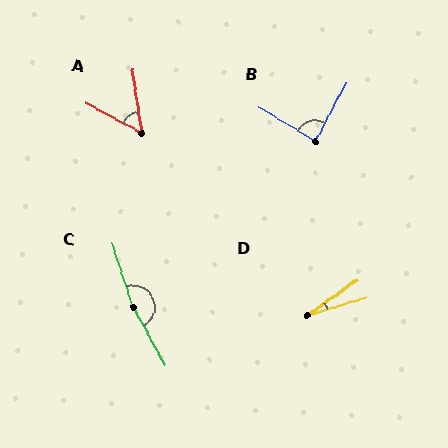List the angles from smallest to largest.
D (19°), A (54°), B (87°), C (169°).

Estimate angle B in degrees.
Approximately 87 degrees.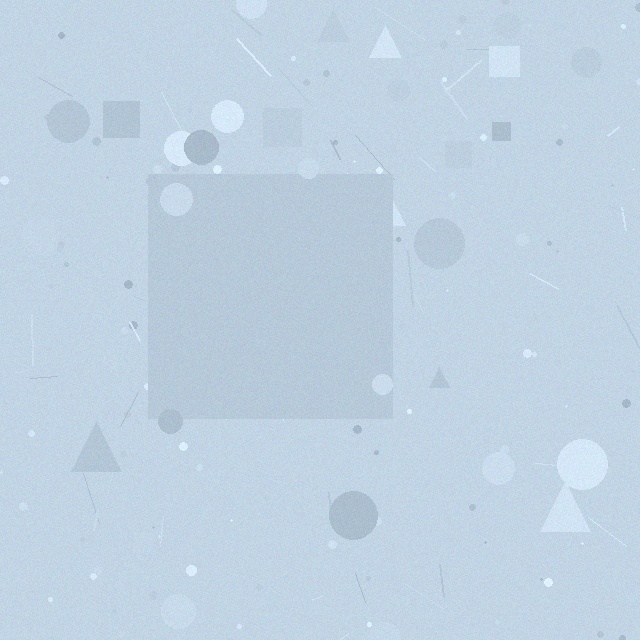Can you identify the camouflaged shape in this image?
The camouflaged shape is a square.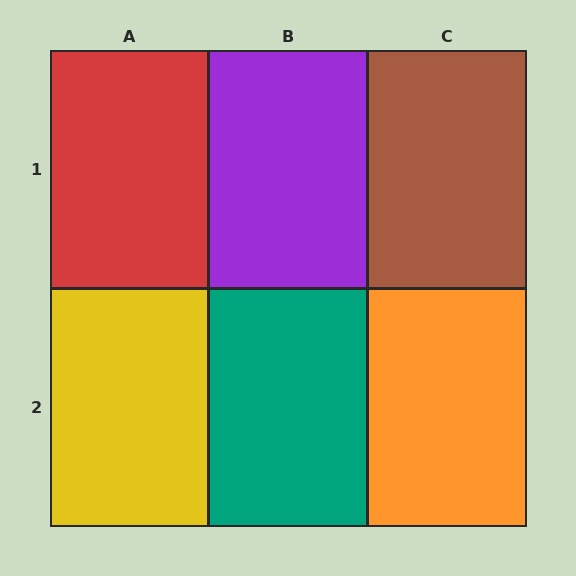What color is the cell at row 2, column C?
Orange.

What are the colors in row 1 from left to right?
Red, purple, brown.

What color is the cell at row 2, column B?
Teal.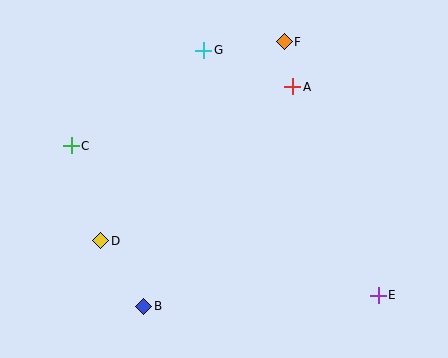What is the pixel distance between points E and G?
The distance between E and G is 301 pixels.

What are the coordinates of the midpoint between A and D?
The midpoint between A and D is at (197, 164).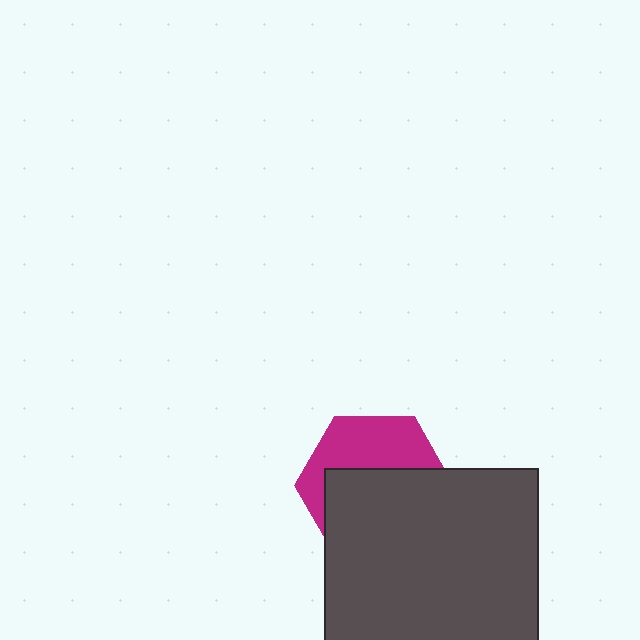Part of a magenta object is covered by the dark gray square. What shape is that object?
It is a hexagon.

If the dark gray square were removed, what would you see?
You would see the complete magenta hexagon.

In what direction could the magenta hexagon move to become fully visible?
The magenta hexagon could move up. That would shift it out from behind the dark gray square entirely.